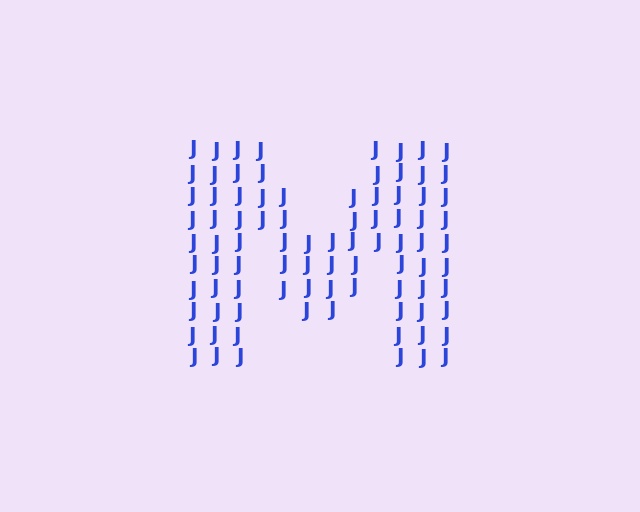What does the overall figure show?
The overall figure shows the letter M.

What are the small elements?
The small elements are letter J's.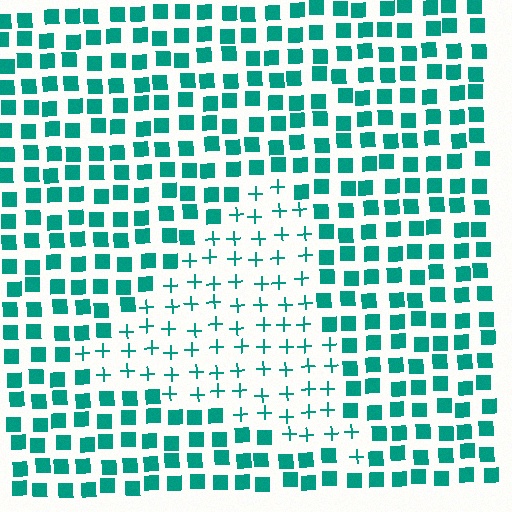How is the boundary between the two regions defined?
The boundary is defined by a change in element shape: plus signs inside vs. squares outside. All elements share the same color and spacing.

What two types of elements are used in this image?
The image uses plus signs inside the triangle region and squares outside it.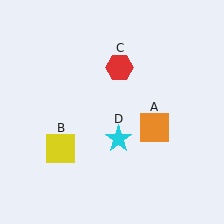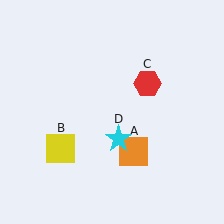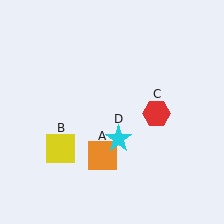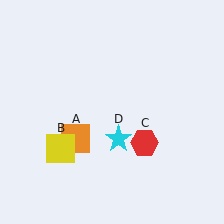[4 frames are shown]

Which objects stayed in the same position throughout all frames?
Yellow square (object B) and cyan star (object D) remained stationary.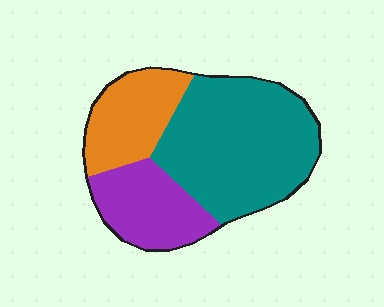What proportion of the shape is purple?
Purple takes up less than a quarter of the shape.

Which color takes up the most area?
Teal, at roughly 55%.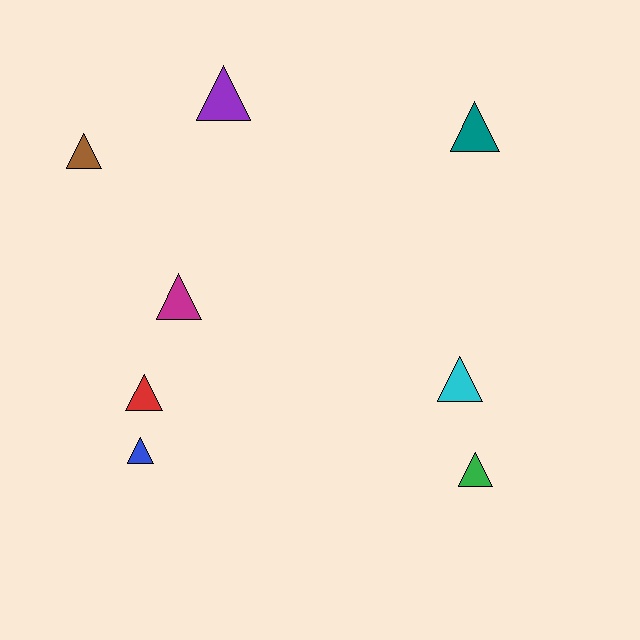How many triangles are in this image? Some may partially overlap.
There are 8 triangles.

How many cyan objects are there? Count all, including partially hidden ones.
There is 1 cyan object.